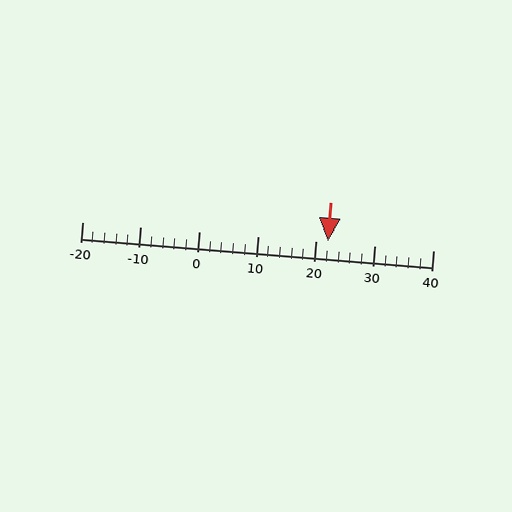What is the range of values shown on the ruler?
The ruler shows values from -20 to 40.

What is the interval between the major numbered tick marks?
The major tick marks are spaced 10 units apart.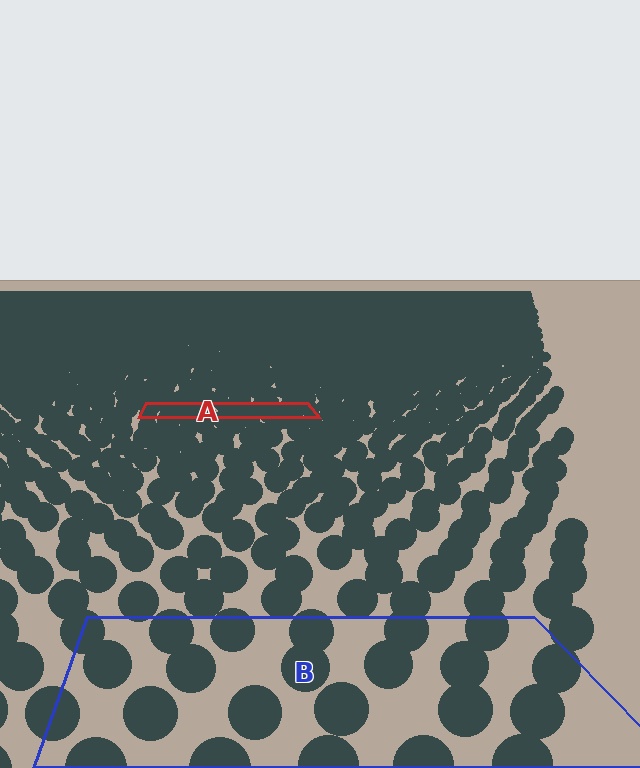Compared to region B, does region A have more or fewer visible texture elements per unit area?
Region A has more texture elements per unit area — they are packed more densely because it is farther away.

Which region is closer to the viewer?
Region B is closer. The texture elements there are larger and more spread out.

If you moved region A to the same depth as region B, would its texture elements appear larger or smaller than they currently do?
They would appear larger. At a closer depth, the same texture elements are projected at a bigger on-screen size.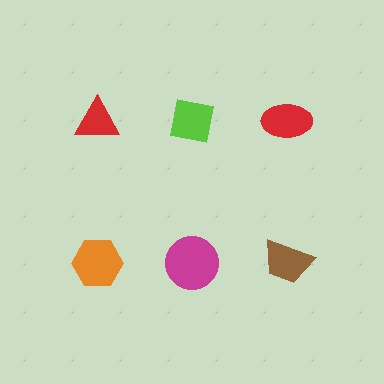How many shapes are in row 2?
3 shapes.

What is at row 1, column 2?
A lime square.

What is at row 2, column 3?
A brown trapezoid.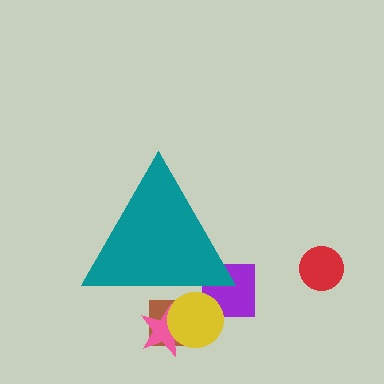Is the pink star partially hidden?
Yes, the pink star is partially hidden behind the teal triangle.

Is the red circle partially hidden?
No, the red circle is fully visible.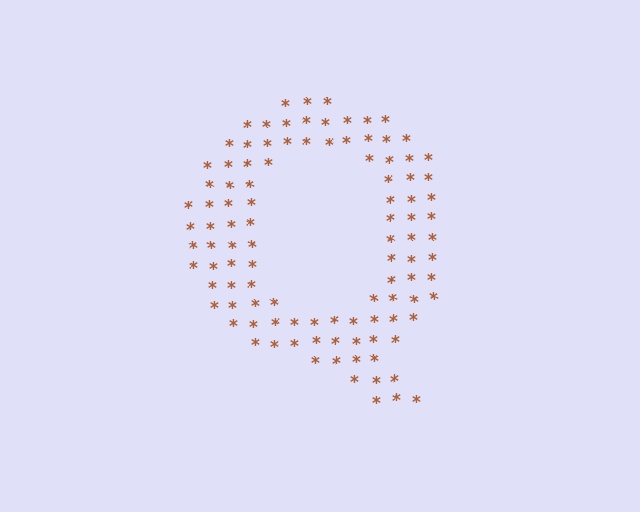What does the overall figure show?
The overall figure shows the letter Q.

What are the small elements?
The small elements are asterisks.